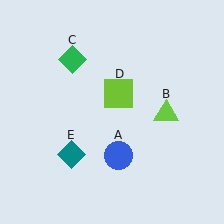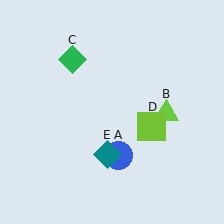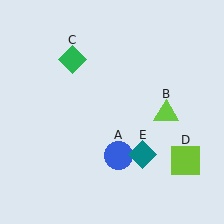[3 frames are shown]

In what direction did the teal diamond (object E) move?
The teal diamond (object E) moved right.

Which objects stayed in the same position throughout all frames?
Blue circle (object A) and lime triangle (object B) and green diamond (object C) remained stationary.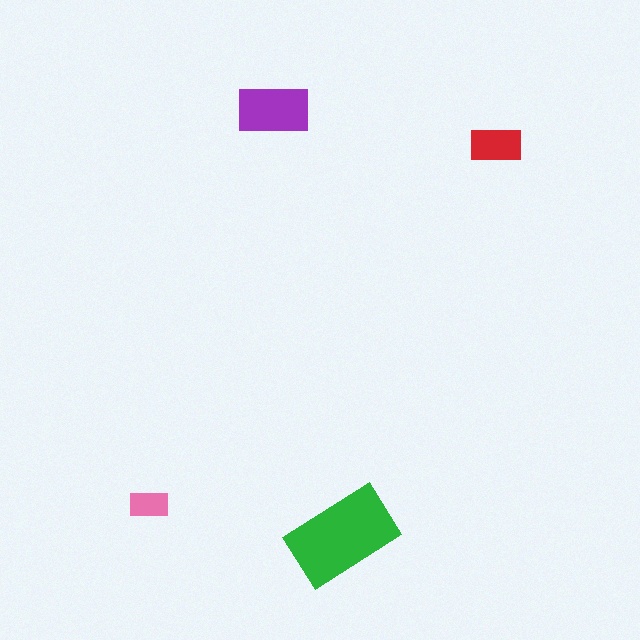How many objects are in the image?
There are 4 objects in the image.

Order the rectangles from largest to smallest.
the green one, the purple one, the red one, the pink one.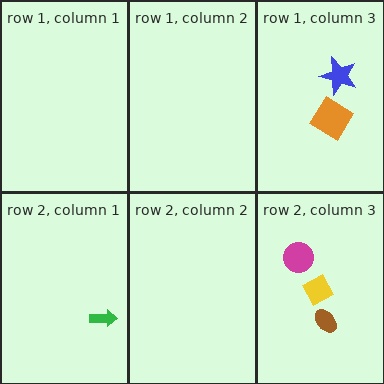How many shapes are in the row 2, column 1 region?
1.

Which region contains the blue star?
The row 1, column 3 region.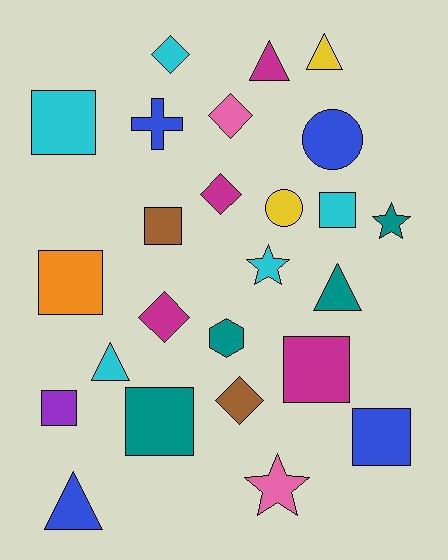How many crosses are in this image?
There is 1 cross.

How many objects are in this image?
There are 25 objects.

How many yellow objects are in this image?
There are 2 yellow objects.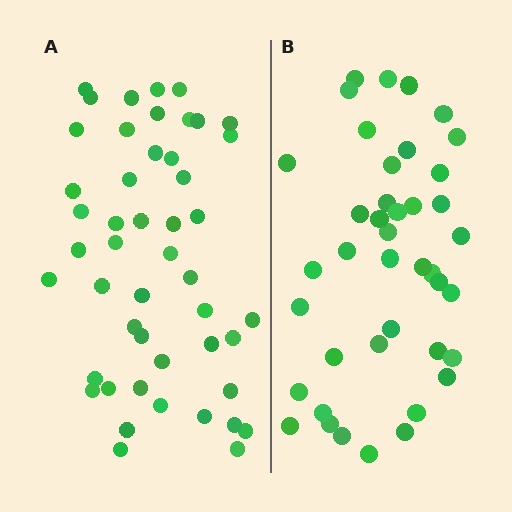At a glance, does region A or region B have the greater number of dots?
Region A (the left region) has more dots.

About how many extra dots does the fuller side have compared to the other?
Region A has roughly 8 or so more dots than region B.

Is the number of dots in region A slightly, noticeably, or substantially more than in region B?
Region A has only slightly more — the two regions are fairly close. The ratio is roughly 1.2 to 1.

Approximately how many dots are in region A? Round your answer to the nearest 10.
About 50 dots. (The exact count is 48, which rounds to 50.)